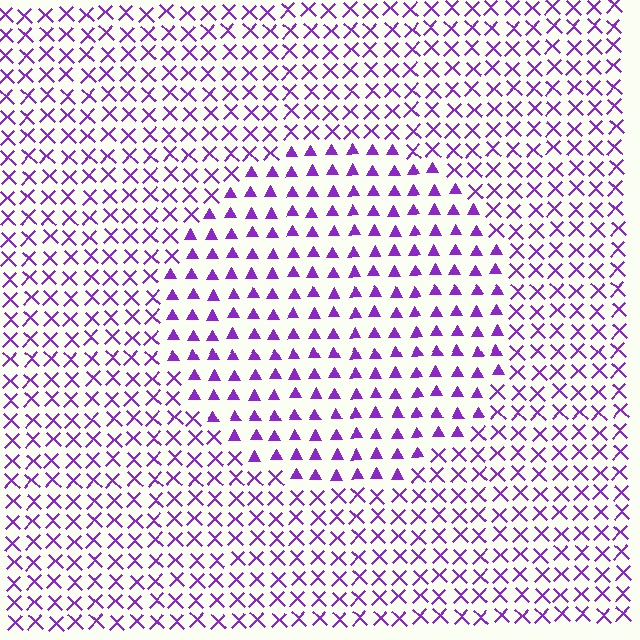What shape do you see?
I see a circle.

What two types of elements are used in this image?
The image uses triangles inside the circle region and X marks outside it.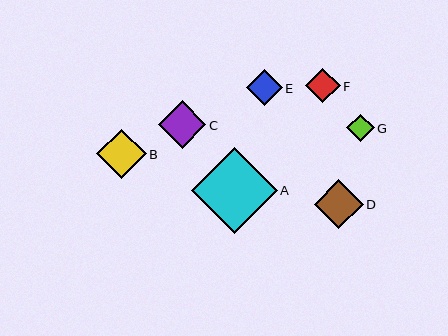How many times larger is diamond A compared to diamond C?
Diamond A is approximately 1.8 times the size of diamond C.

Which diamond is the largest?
Diamond A is the largest with a size of approximately 86 pixels.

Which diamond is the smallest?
Diamond G is the smallest with a size of approximately 27 pixels.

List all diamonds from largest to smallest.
From largest to smallest: A, B, D, C, E, F, G.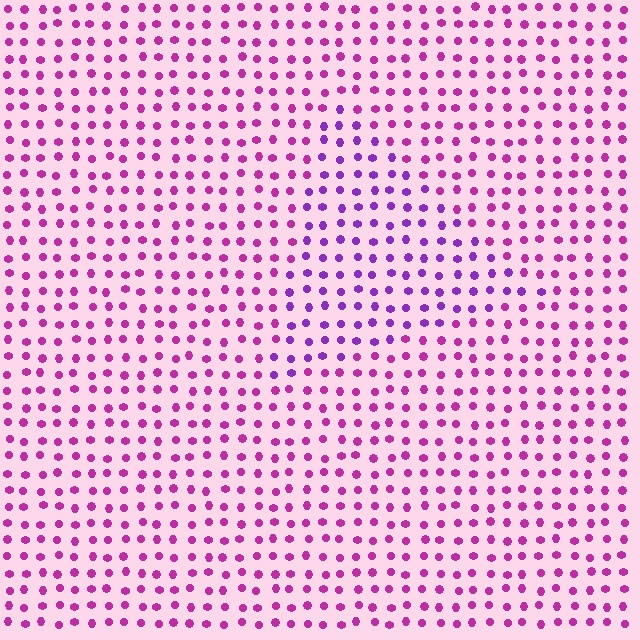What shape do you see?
I see a triangle.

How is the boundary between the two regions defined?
The boundary is defined purely by a slight shift in hue (about 32 degrees). Spacing, size, and orientation are identical on both sides.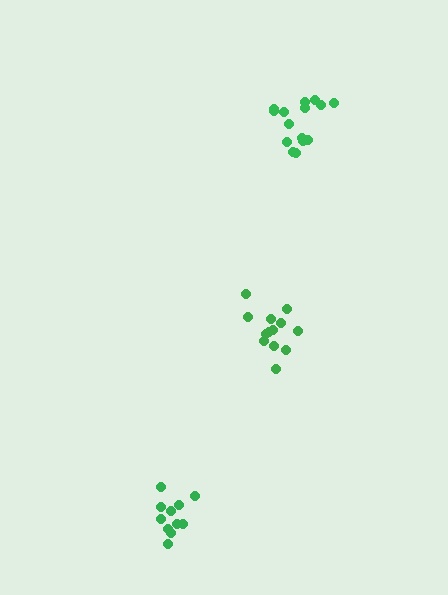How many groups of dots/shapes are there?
There are 3 groups.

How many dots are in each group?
Group 1: 15 dots, Group 2: 11 dots, Group 3: 13 dots (39 total).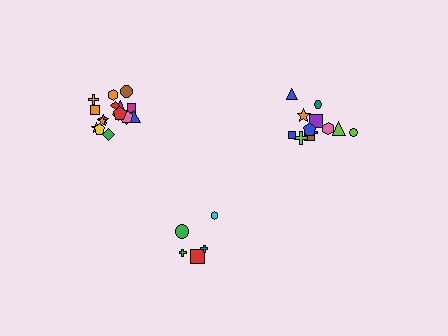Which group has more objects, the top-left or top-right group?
The top-left group.